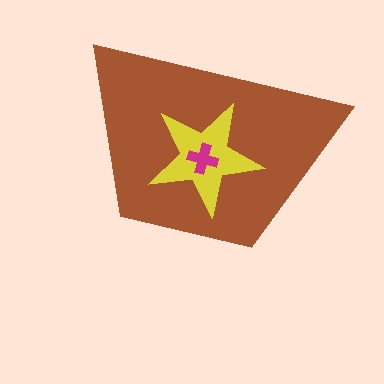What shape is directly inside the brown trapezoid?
The yellow star.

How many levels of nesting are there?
3.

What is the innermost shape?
The magenta cross.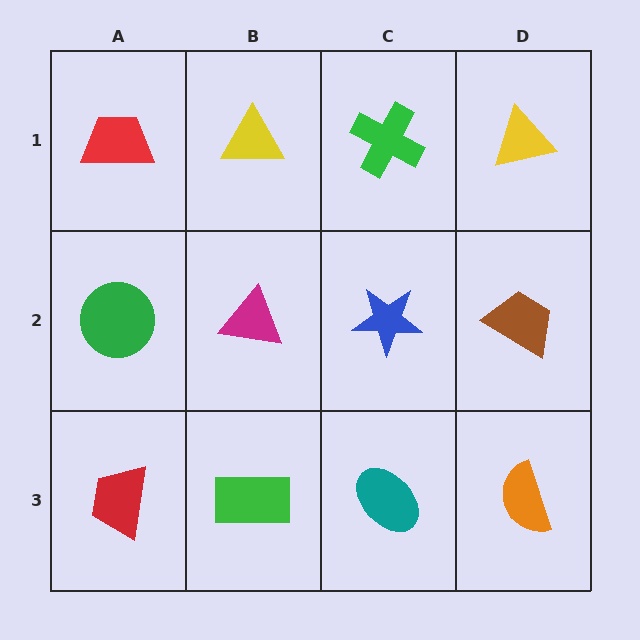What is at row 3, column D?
An orange semicircle.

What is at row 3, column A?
A red trapezoid.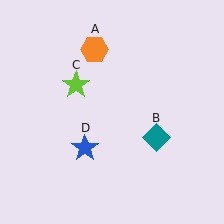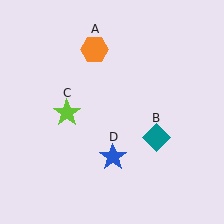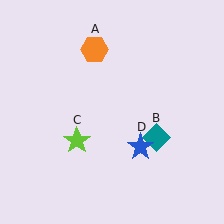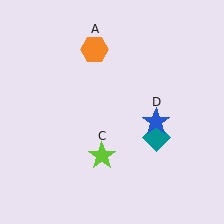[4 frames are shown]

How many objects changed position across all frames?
2 objects changed position: lime star (object C), blue star (object D).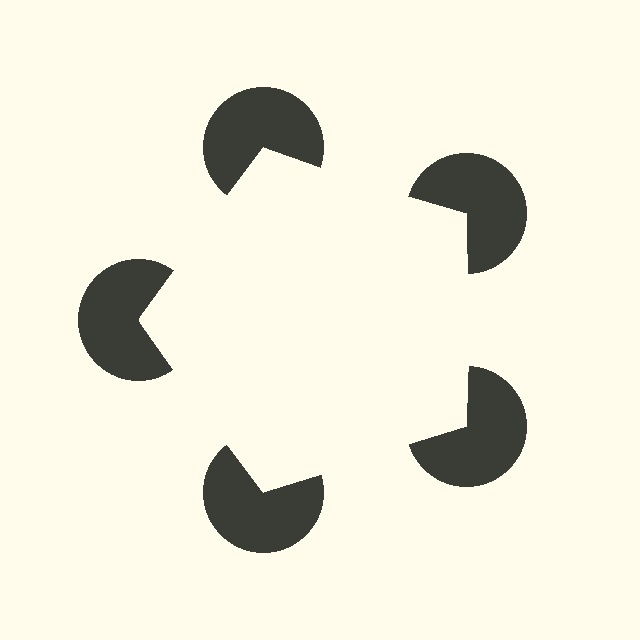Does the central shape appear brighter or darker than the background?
It typically appears slightly brighter than the background, even though no actual brightness change is drawn.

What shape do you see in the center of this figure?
An illusory pentagon — its edges are inferred from the aligned wedge cuts in the pac-man discs, not physically drawn.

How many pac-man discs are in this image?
There are 5 — one at each vertex of the illusory pentagon.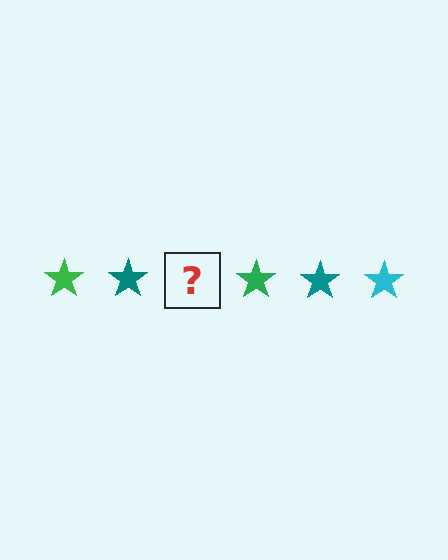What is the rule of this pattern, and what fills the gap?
The rule is that the pattern cycles through green, teal, cyan stars. The gap should be filled with a cyan star.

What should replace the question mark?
The question mark should be replaced with a cyan star.